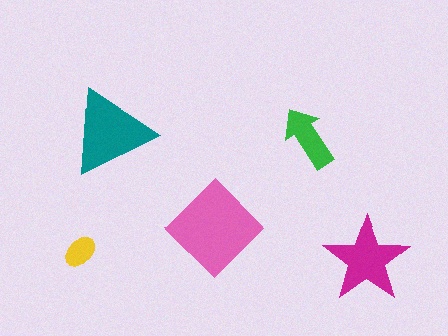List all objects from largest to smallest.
The pink diamond, the teal triangle, the magenta star, the green arrow, the yellow ellipse.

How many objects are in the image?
There are 5 objects in the image.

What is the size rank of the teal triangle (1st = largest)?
2nd.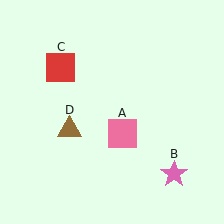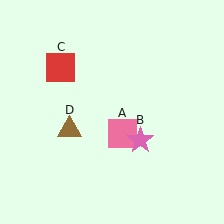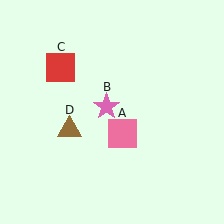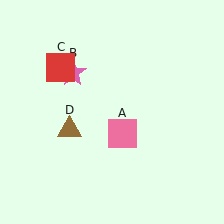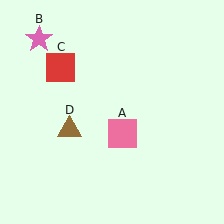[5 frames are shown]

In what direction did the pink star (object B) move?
The pink star (object B) moved up and to the left.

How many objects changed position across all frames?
1 object changed position: pink star (object B).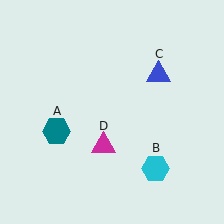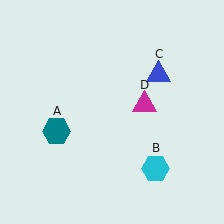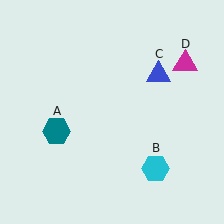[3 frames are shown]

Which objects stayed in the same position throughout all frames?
Teal hexagon (object A) and cyan hexagon (object B) and blue triangle (object C) remained stationary.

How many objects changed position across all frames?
1 object changed position: magenta triangle (object D).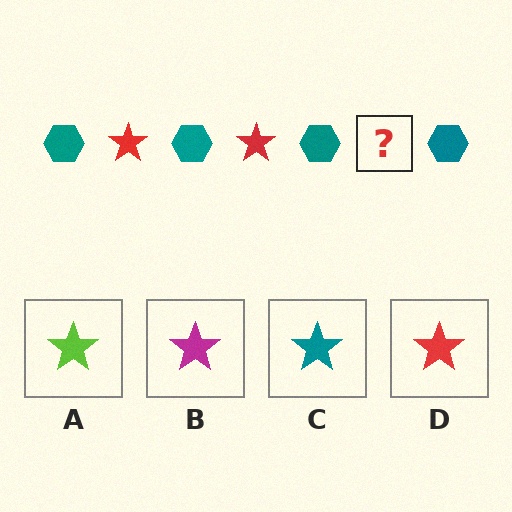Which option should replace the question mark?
Option D.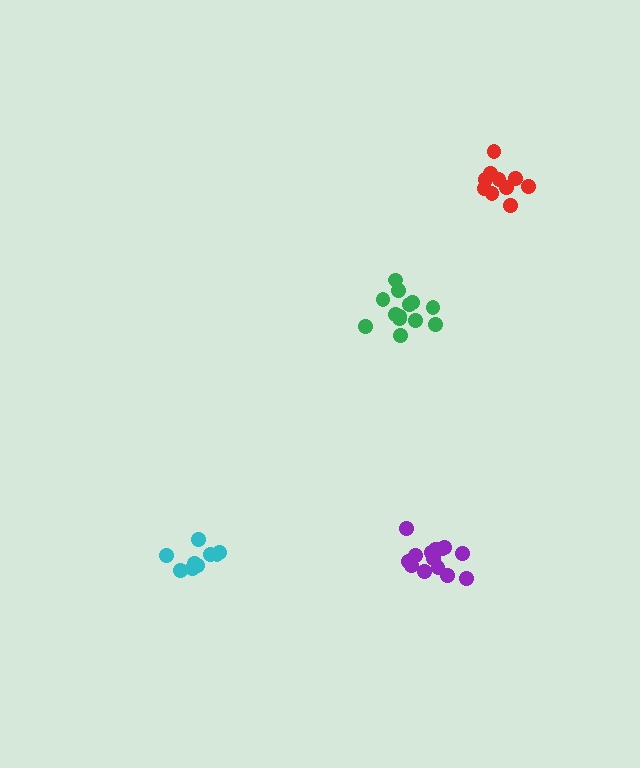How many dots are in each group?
Group 1: 13 dots, Group 2: 9 dots, Group 3: 11 dots, Group 4: 14 dots (47 total).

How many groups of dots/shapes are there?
There are 4 groups.